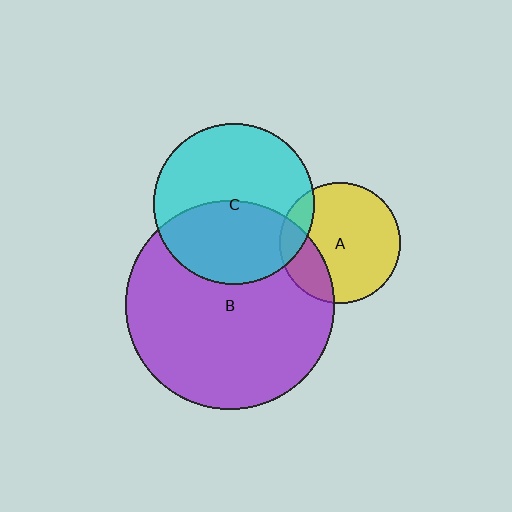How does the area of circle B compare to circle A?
Approximately 3.0 times.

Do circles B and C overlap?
Yes.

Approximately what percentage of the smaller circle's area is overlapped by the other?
Approximately 45%.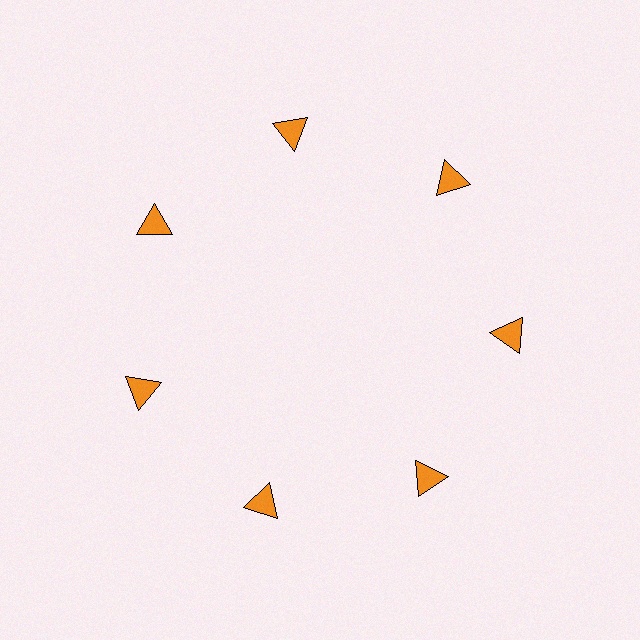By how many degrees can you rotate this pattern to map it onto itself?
The pattern maps onto itself every 51 degrees of rotation.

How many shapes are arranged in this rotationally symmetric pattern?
There are 7 shapes, arranged in 7 groups of 1.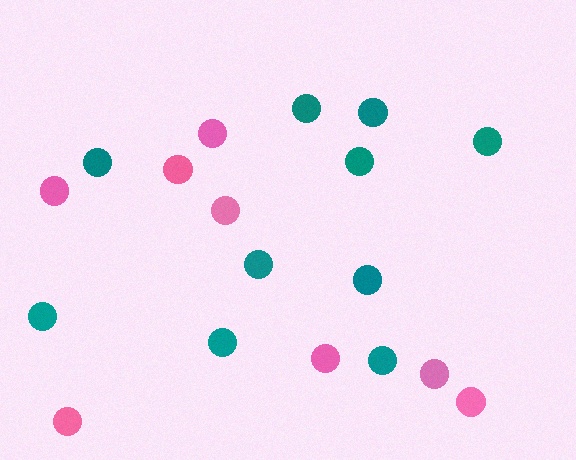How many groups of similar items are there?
There are 2 groups: one group of pink circles (8) and one group of teal circles (10).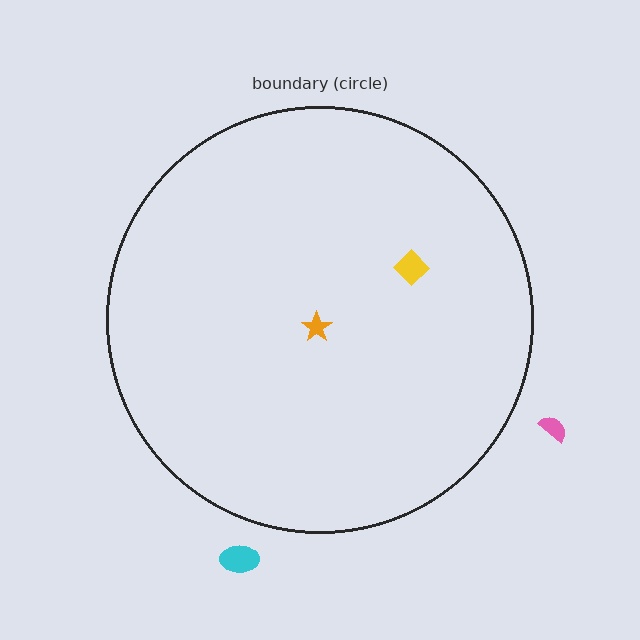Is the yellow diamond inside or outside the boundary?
Inside.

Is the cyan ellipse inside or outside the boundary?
Outside.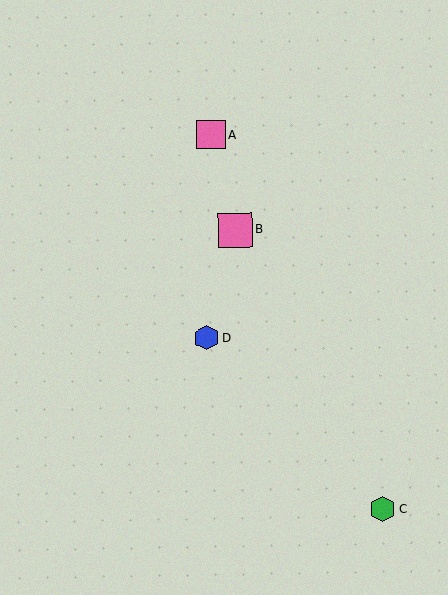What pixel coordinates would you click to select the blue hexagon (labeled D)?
Click at (206, 338) to select the blue hexagon D.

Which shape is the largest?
The pink square (labeled B) is the largest.